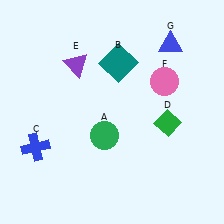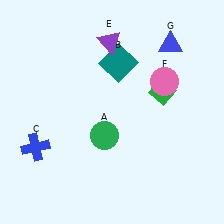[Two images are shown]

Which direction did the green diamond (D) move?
The green diamond (D) moved up.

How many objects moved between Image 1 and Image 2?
2 objects moved between the two images.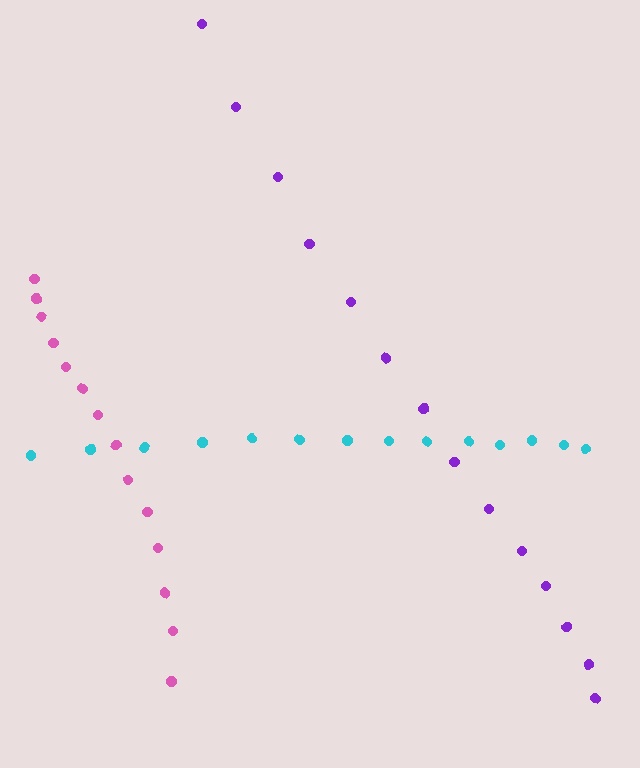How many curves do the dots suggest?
There are 3 distinct paths.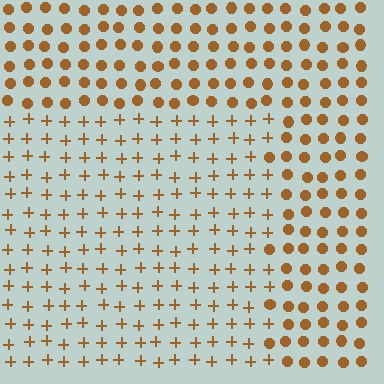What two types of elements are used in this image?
The image uses plus signs inside the rectangle region and circles outside it.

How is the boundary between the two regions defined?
The boundary is defined by a change in element shape: plus signs inside vs. circles outside. All elements share the same color and spacing.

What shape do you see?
I see a rectangle.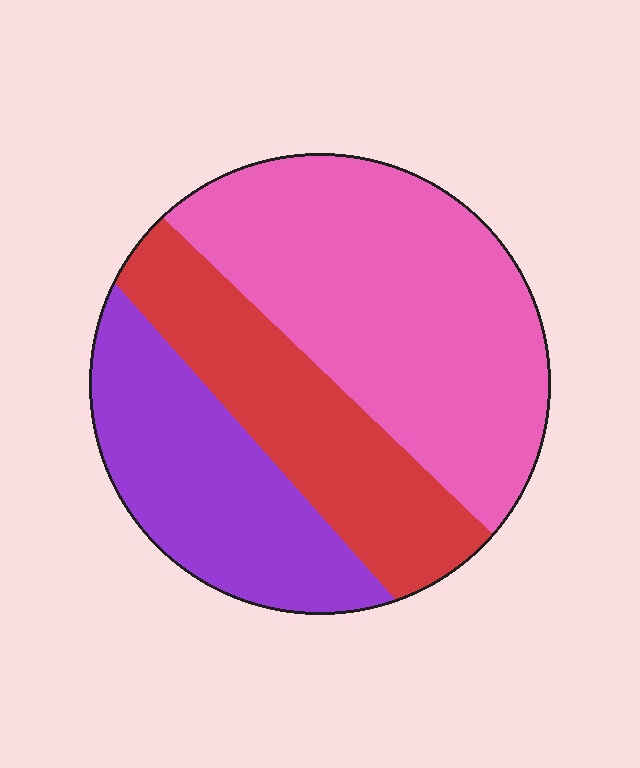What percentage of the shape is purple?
Purple covers 27% of the shape.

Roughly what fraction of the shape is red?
Red covers around 25% of the shape.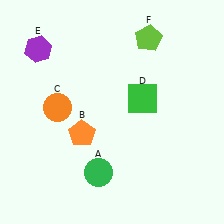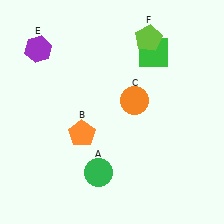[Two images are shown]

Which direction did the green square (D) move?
The green square (D) moved up.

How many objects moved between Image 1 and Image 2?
2 objects moved between the two images.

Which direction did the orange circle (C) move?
The orange circle (C) moved right.